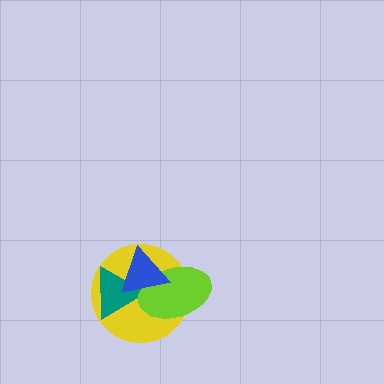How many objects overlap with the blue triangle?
3 objects overlap with the blue triangle.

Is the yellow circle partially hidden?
Yes, it is partially covered by another shape.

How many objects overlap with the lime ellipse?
3 objects overlap with the lime ellipse.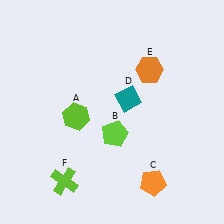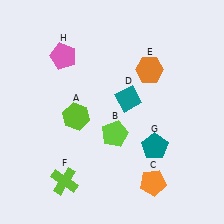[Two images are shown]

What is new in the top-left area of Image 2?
A pink pentagon (H) was added in the top-left area of Image 2.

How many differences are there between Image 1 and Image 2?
There are 2 differences between the two images.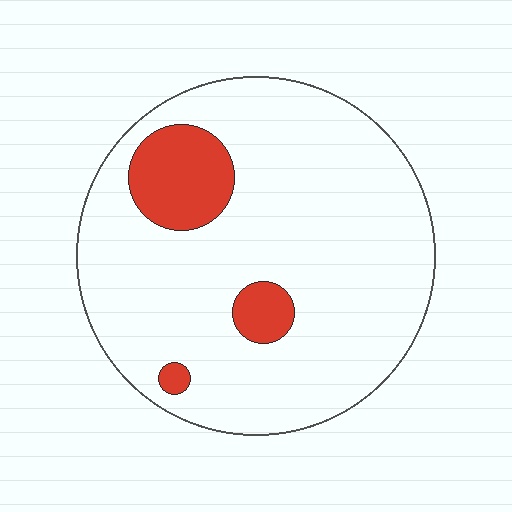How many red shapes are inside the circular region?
3.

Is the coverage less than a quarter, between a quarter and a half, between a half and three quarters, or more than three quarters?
Less than a quarter.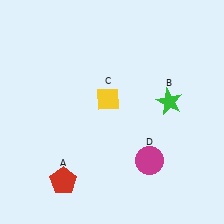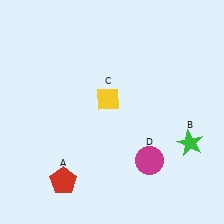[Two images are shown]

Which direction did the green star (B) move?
The green star (B) moved down.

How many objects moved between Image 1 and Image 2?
1 object moved between the two images.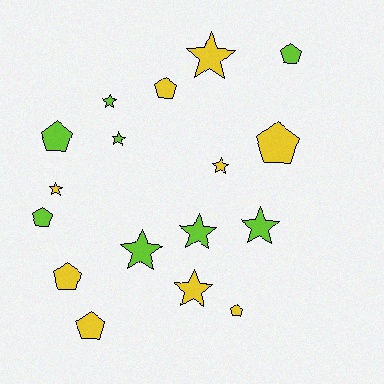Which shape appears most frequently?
Star, with 9 objects.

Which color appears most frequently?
Yellow, with 9 objects.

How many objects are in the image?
There are 17 objects.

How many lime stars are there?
There are 5 lime stars.